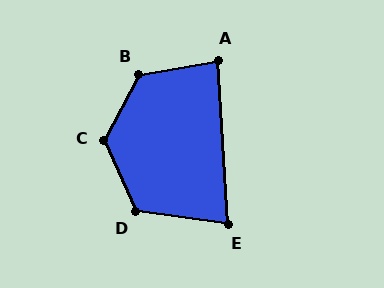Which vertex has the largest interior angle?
C, at approximately 129 degrees.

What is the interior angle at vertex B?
Approximately 127 degrees (obtuse).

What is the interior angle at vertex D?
Approximately 122 degrees (obtuse).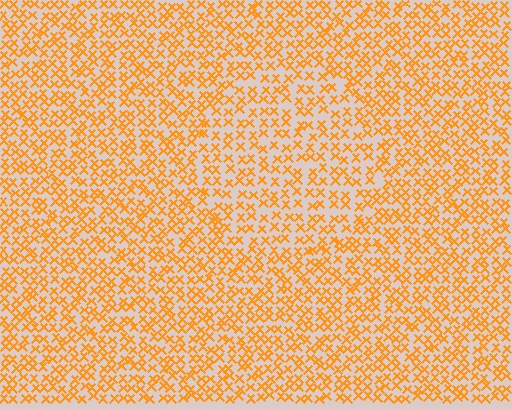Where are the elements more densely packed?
The elements are more densely packed outside the circle boundary.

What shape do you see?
I see a circle.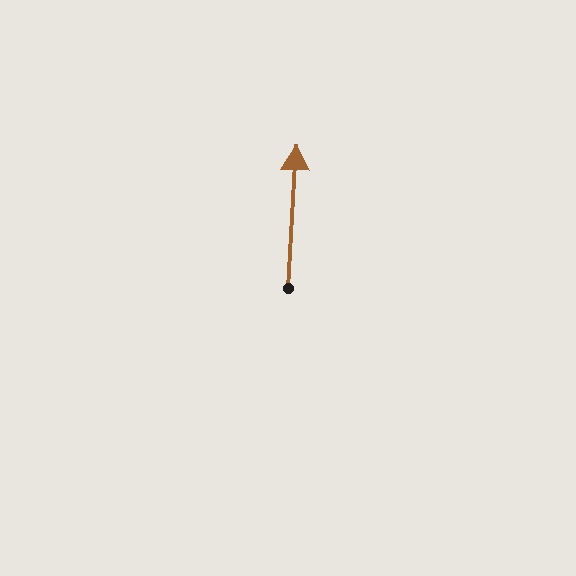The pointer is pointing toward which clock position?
Roughly 12 o'clock.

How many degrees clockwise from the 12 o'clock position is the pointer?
Approximately 3 degrees.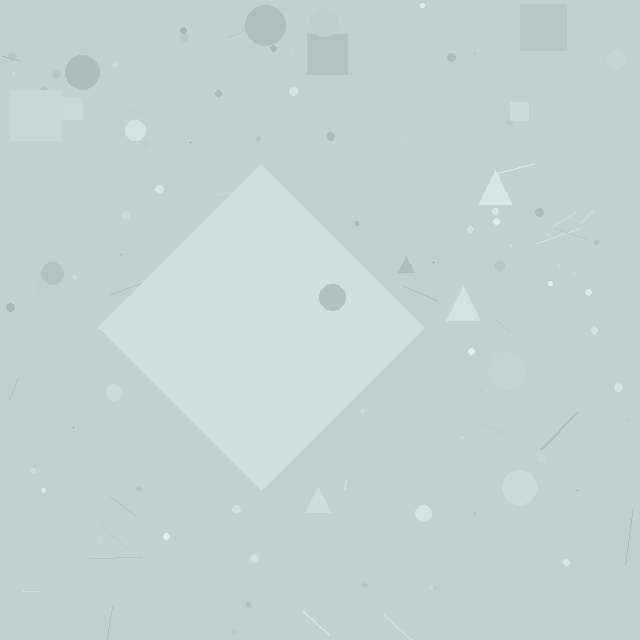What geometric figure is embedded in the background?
A diamond is embedded in the background.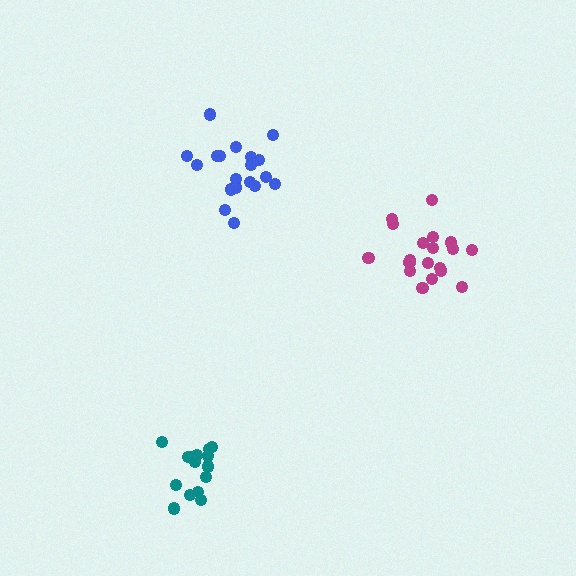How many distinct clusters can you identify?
There are 3 distinct clusters.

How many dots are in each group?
Group 1: 19 dots, Group 2: 19 dots, Group 3: 15 dots (53 total).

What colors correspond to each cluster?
The clusters are colored: blue, magenta, teal.